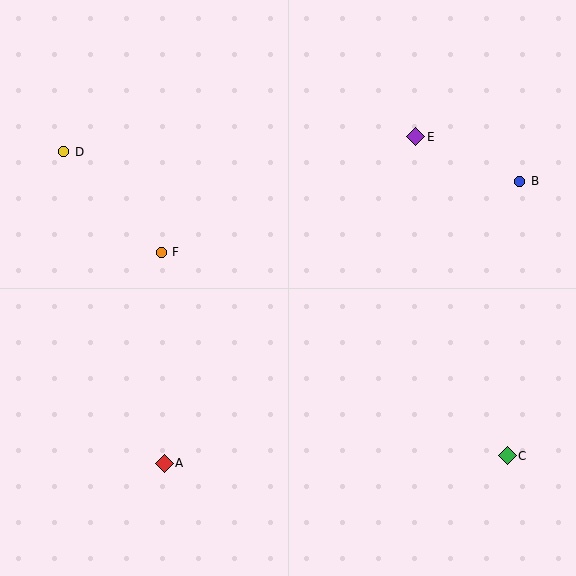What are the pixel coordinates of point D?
Point D is at (64, 152).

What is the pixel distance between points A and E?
The distance between A and E is 412 pixels.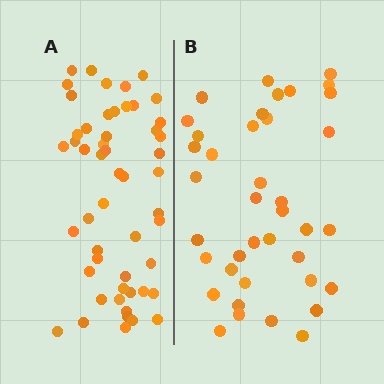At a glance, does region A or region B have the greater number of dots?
Region A (the left region) has more dots.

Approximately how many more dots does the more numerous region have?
Region A has approximately 15 more dots than region B.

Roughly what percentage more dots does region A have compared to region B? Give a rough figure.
About 35% more.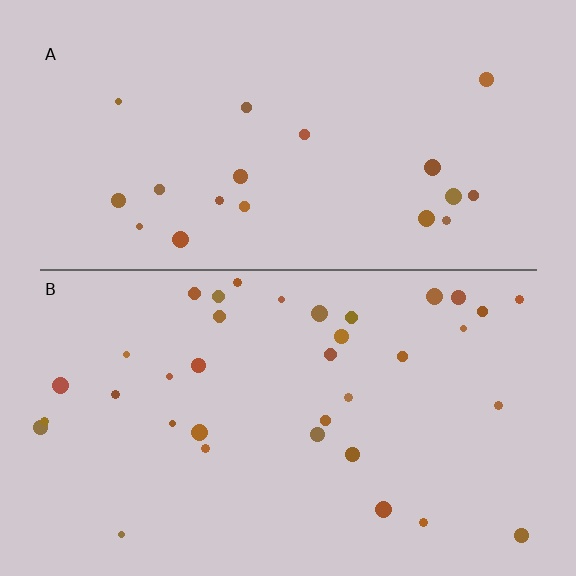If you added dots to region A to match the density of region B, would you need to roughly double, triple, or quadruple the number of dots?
Approximately double.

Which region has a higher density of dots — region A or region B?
B (the bottom).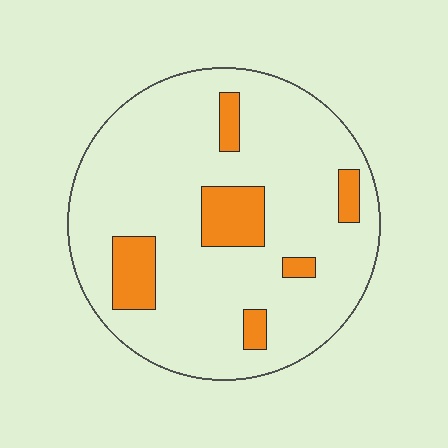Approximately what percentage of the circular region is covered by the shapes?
Approximately 15%.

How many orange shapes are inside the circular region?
6.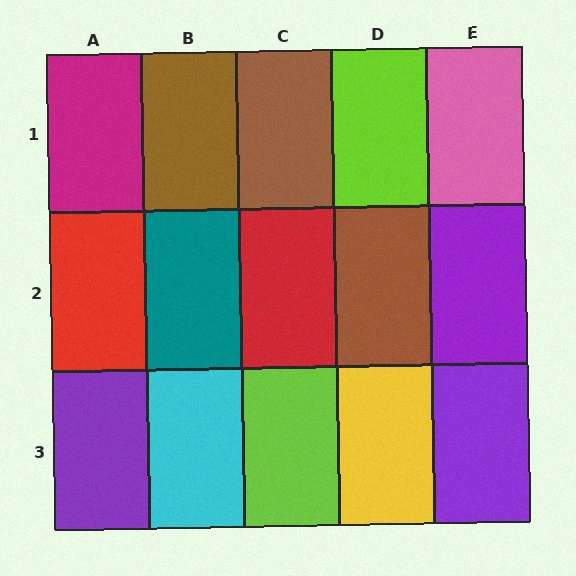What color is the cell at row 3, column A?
Purple.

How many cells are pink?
1 cell is pink.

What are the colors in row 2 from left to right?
Red, teal, red, brown, purple.